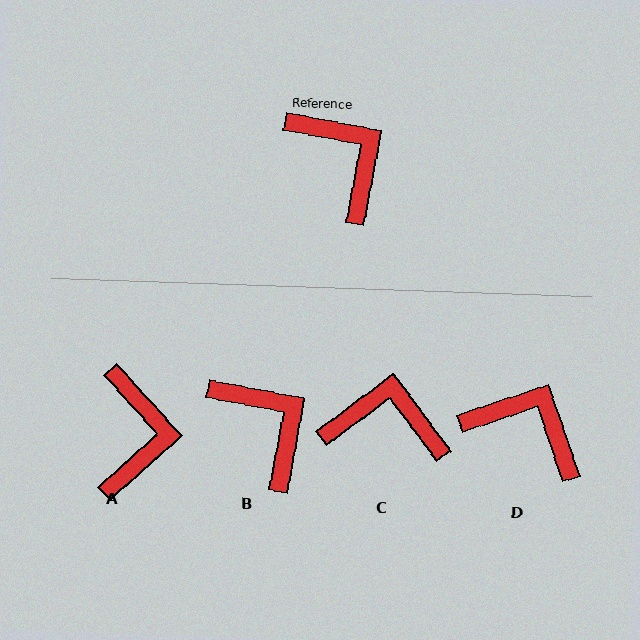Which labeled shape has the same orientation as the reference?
B.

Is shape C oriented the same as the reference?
No, it is off by about 47 degrees.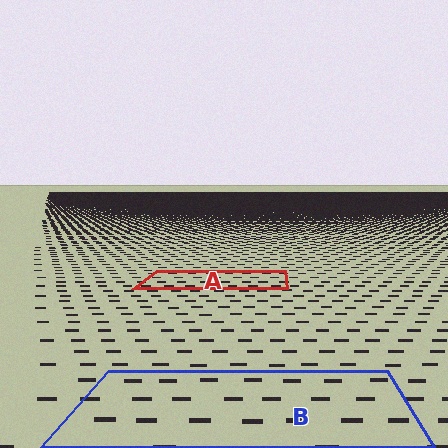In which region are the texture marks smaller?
The texture marks are smaller in region A, because it is farther away.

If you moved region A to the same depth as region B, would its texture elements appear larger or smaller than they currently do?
They would appear larger. At a closer depth, the same texture elements are projected at a bigger on-screen size.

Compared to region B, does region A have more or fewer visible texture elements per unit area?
Region A has more texture elements per unit area — they are packed more densely because it is farther away.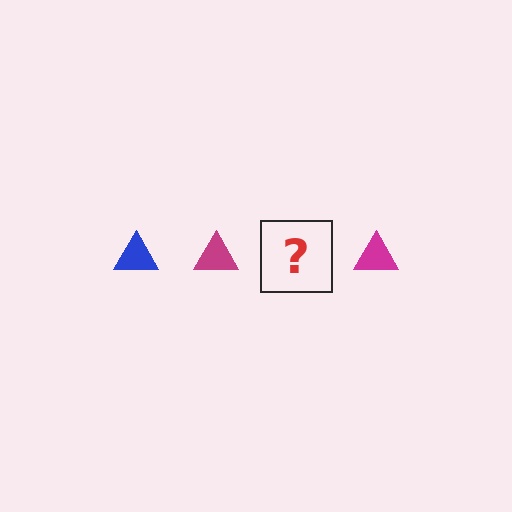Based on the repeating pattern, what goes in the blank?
The blank should be a blue triangle.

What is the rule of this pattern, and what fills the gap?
The rule is that the pattern cycles through blue, magenta triangles. The gap should be filled with a blue triangle.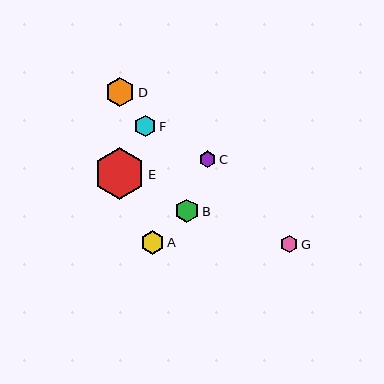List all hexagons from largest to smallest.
From largest to smallest: E, D, A, B, F, G, C.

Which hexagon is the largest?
Hexagon E is the largest with a size of approximately 52 pixels.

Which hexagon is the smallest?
Hexagon C is the smallest with a size of approximately 16 pixels.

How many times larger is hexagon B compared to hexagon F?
Hexagon B is approximately 1.1 times the size of hexagon F.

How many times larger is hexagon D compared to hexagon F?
Hexagon D is approximately 1.4 times the size of hexagon F.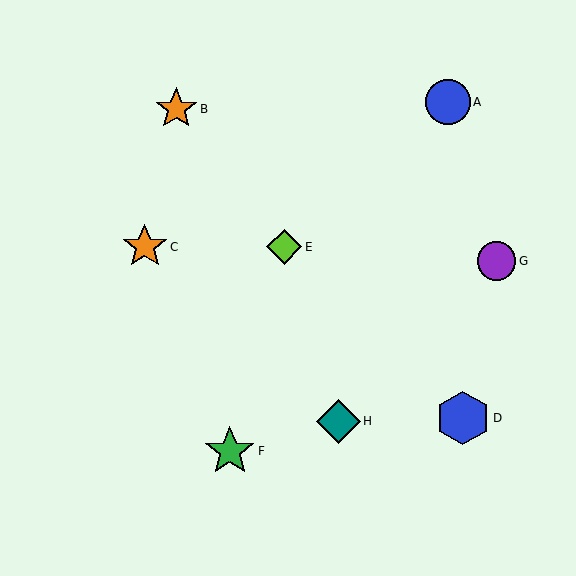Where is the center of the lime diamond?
The center of the lime diamond is at (284, 247).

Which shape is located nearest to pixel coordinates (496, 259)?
The purple circle (labeled G) at (497, 261) is nearest to that location.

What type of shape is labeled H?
Shape H is a teal diamond.